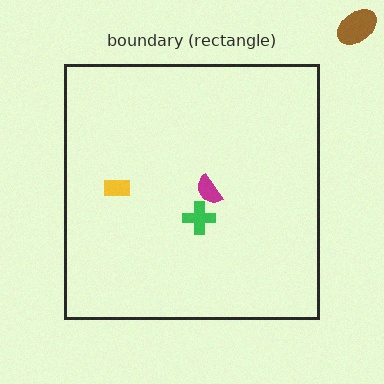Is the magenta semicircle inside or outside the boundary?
Inside.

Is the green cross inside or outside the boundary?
Inside.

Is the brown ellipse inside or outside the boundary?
Outside.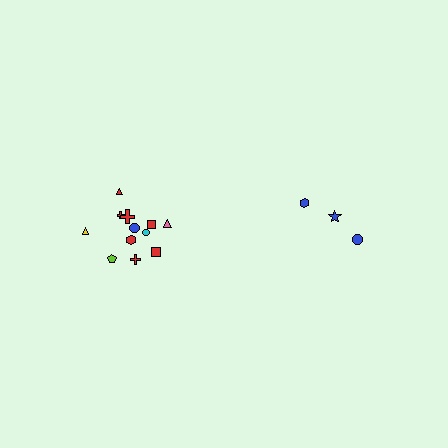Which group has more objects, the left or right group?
The left group.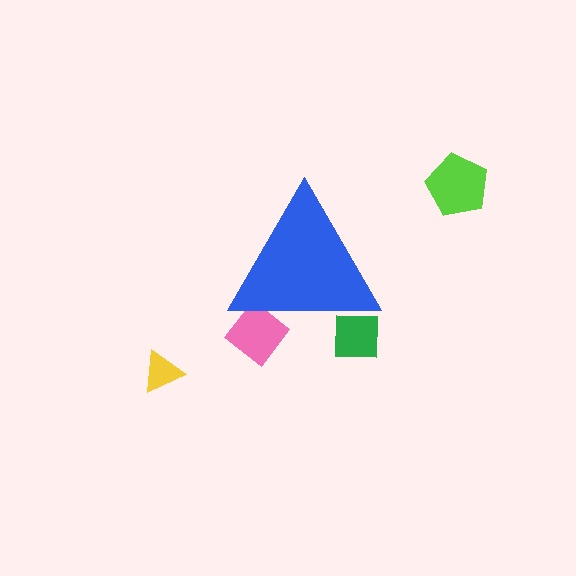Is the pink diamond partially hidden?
Yes, the pink diamond is partially hidden behind the blue triangle.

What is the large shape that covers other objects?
A blue triangle.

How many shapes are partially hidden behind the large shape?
2 shapes are partially hidden.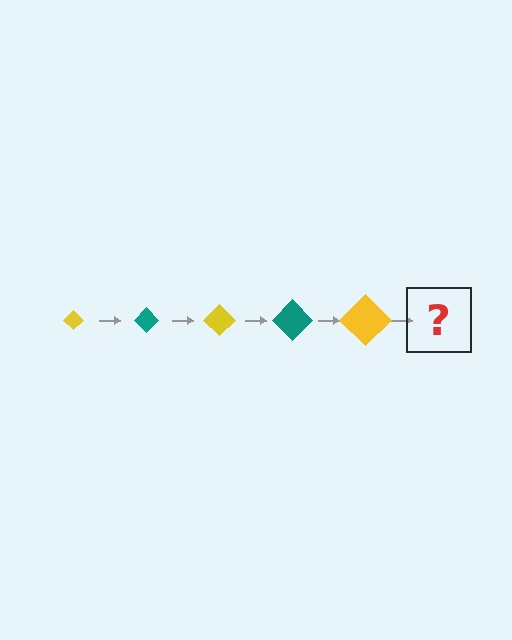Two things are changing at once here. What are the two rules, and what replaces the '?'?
The two rules are that the diamond grows larger each step and the color cycles through yellow and teal. The '?' should be a teal diamond, larger than the previous one.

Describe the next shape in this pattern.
It should be a teal diamond, larger than the previous one.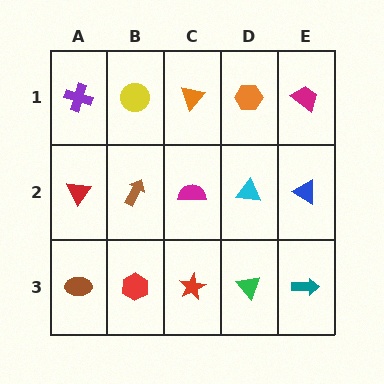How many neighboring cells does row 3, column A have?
2.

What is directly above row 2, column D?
An orange hexagon.